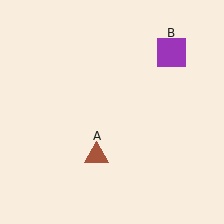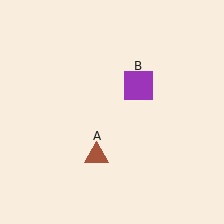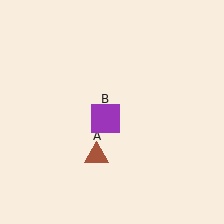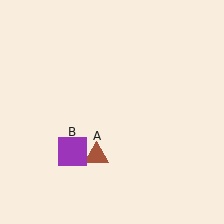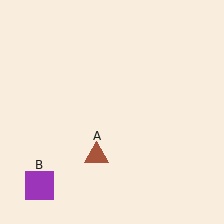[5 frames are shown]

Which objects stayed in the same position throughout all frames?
Brown triangle (object A) remained stationary.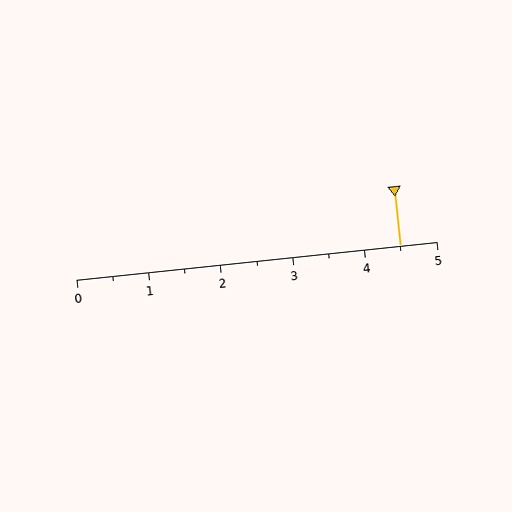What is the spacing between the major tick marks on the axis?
The major ticks are spaced 1 apart.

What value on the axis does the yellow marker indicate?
The marker indicates approximately 4.5.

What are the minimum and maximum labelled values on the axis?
The axis runs from 0 to 5.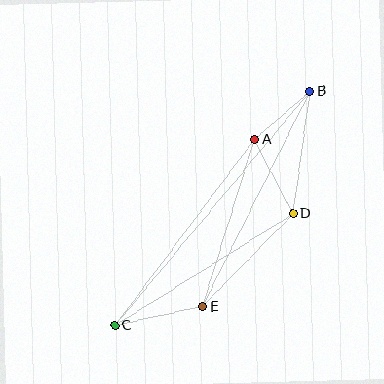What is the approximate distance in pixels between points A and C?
The distance between A and C is approximately 232 pixels.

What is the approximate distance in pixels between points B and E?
The distance between B and E is approximately 240 pixels.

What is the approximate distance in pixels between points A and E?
The distance between A and E is approximately 175 pixels.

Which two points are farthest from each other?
Points B and C are farthest from each other.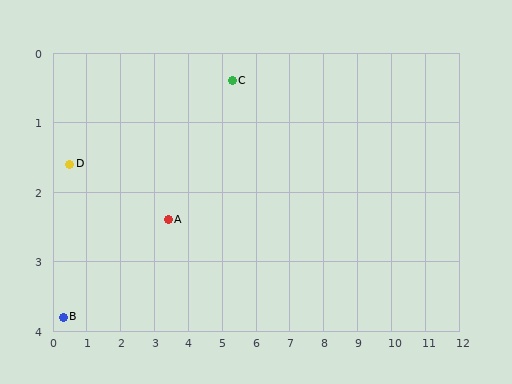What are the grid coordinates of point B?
Point B is at approximately (0.3, 3.8).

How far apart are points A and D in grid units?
Points A and D are about 3.0 grid units apart.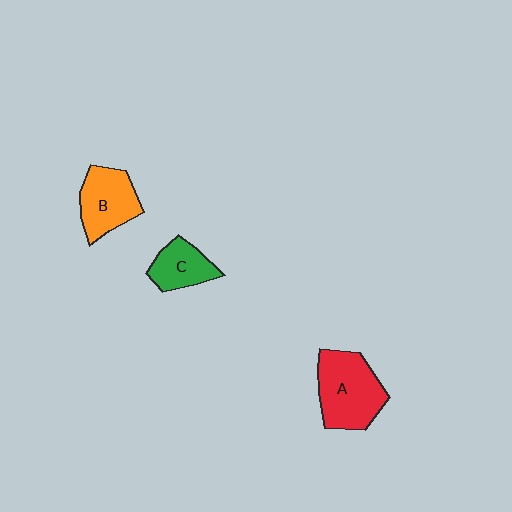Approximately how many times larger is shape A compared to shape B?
Approximately 1.3 times.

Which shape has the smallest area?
Shape C (green).